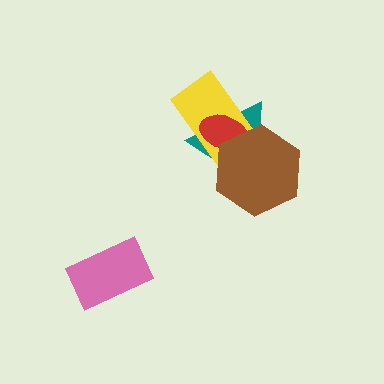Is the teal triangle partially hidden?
Yes, it is partially covered by another shape.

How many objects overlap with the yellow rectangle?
3 objects overlap with the yellow rectangle.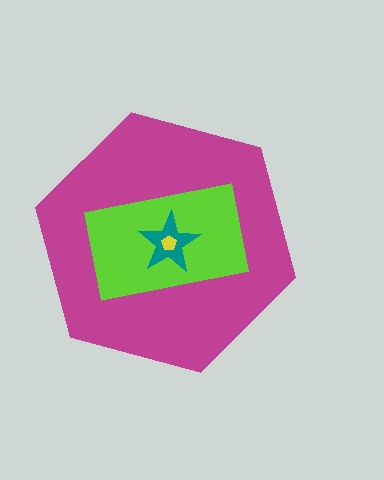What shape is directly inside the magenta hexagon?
The lime rectangle.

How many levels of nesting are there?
4.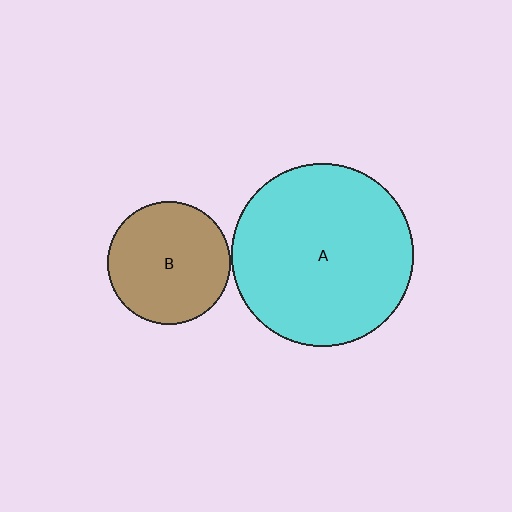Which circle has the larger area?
Circle A (cyan).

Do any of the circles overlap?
No, none of the circles overlap.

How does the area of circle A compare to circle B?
Approximately 2.2 times.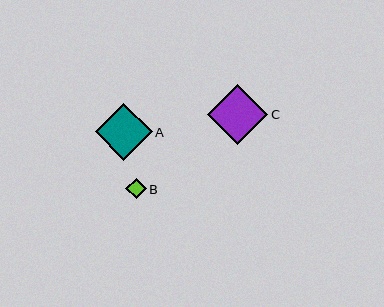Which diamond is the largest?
Diamond C is the largest with a size of approximately 60 pixels.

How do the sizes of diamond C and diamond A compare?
Diamond C and diamond A are approximately the same size.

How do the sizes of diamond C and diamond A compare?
Diamond C and diamond A are approximately the same size.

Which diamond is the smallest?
Diamond B is the smallest with a size of approximately 20 pixels.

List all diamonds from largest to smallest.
From largest to smallest: C, A, B.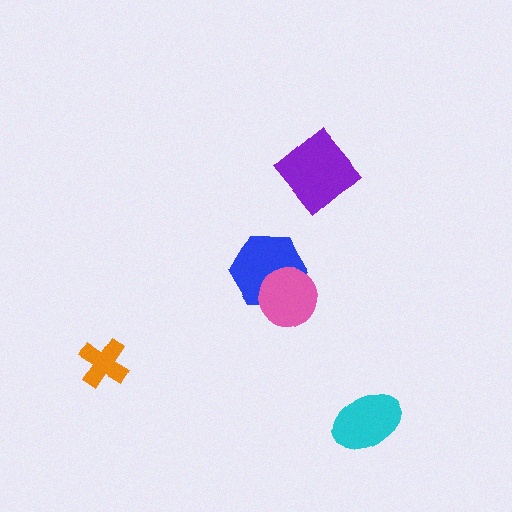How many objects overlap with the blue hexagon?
1 object overlaps with the blue hexagon.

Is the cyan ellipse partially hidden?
No, no other shape covers it.